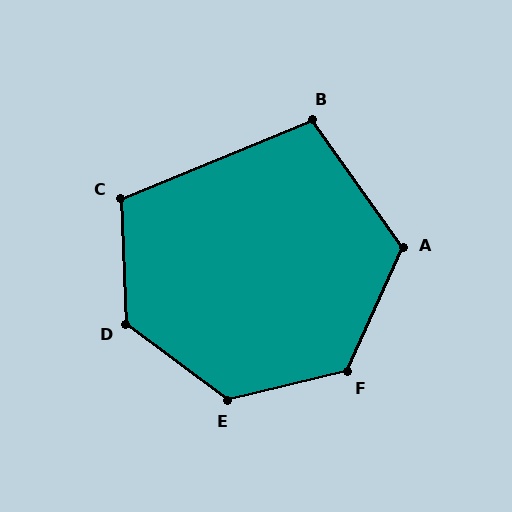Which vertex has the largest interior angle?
E, at approximately 130 degrees.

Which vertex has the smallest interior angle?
B, at approximately 103 degrees.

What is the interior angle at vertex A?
Approximately 120 degrees (obtuse).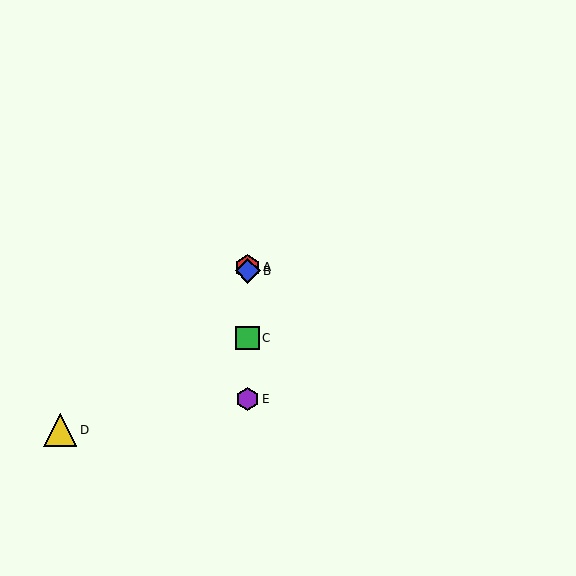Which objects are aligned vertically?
Objects A, B, C, E are aligned vertically.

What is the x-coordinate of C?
Object C is at x≈248.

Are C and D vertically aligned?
No, C is at x≈248 and D is at x≈60.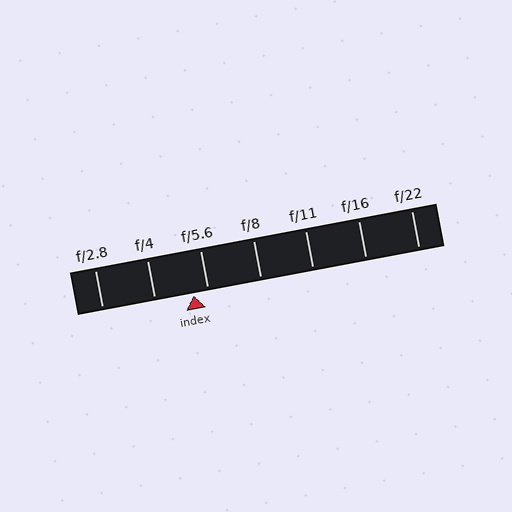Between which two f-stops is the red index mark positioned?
The index mark is between f/4 and f/5.6.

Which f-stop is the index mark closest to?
The index mark is closest to f/5.6.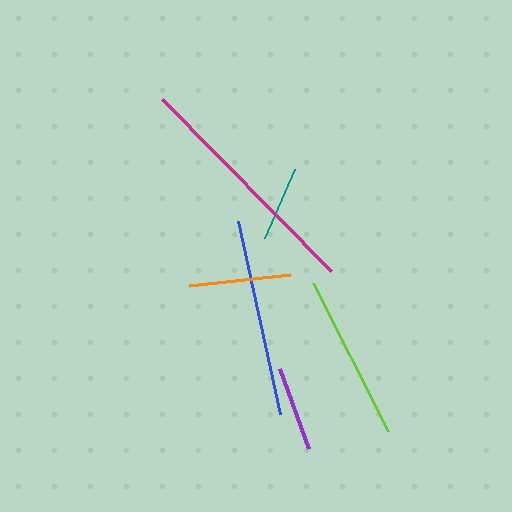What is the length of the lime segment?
The lime segment is approximately 166 pixels long.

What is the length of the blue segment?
The blue segment is approximately 197 pixels long.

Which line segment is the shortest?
The teal line is the shortest at approximately 75 pixels.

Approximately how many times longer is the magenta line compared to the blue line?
The magenta line is approximately 1.2 times the length of the blue line.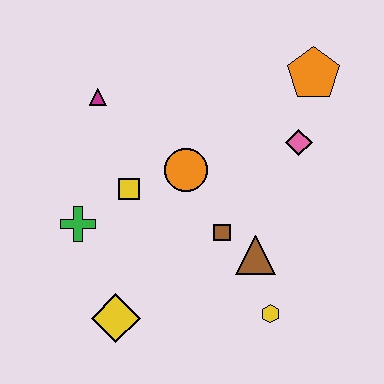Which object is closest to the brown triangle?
The brown square is closest to the brown triangle.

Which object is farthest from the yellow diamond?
The orange pentagon is farthest from the yellow diamond.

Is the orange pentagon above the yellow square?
Yes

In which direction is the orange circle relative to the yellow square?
The orange circle is to the right of the yellow square.